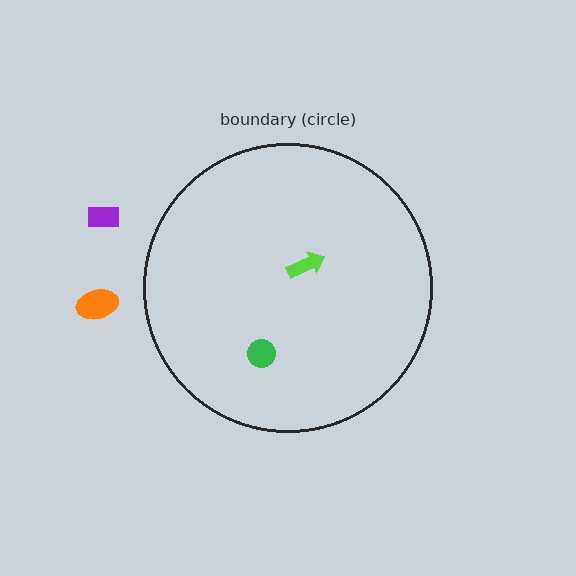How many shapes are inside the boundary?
2 inside, 2 outside.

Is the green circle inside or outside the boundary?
Inside.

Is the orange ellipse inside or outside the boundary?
Outside.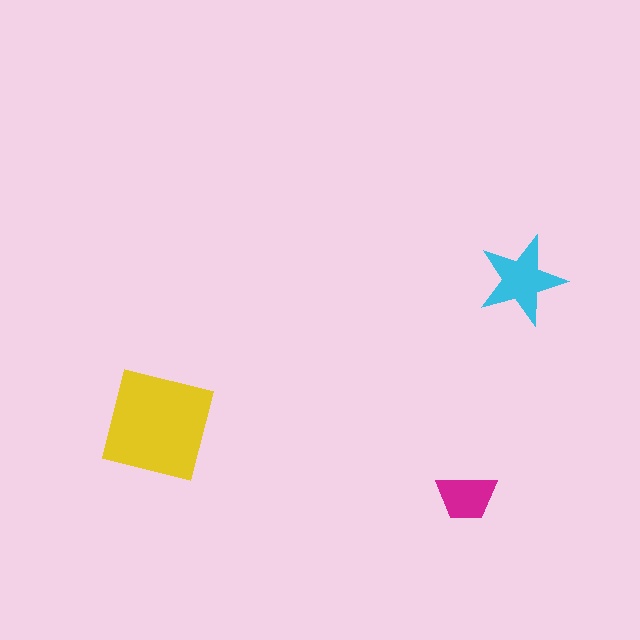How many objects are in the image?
There are 3 objects in the image.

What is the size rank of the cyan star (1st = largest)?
2nd.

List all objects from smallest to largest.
The magenta trapezoid, the cyan star, the yellow square.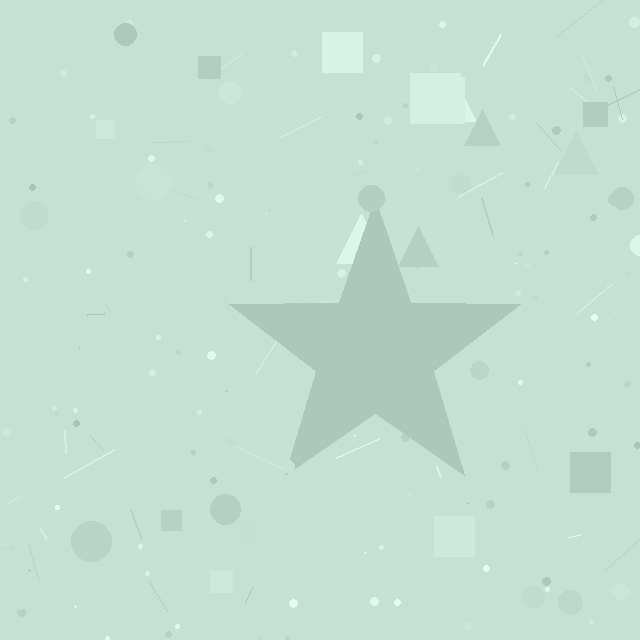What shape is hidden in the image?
A star is hidden in the image.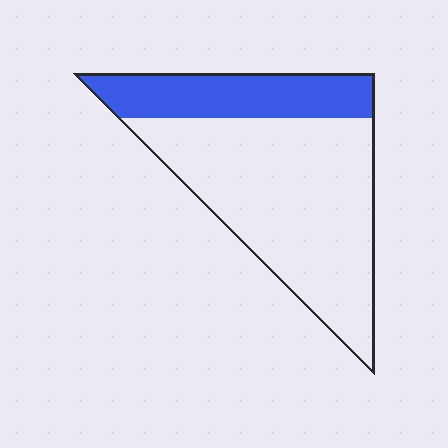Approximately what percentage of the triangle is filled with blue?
Approximately 30%.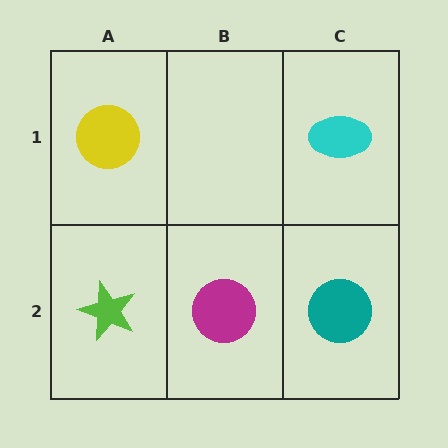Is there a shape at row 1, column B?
No, that cell is empty.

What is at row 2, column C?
A teal circle.